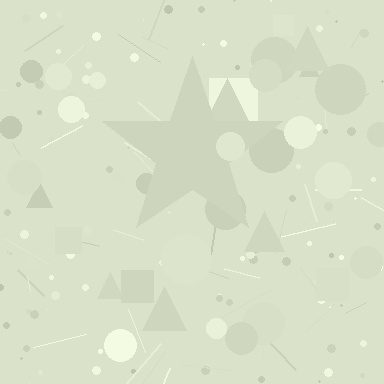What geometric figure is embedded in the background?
A star is embedded in the background.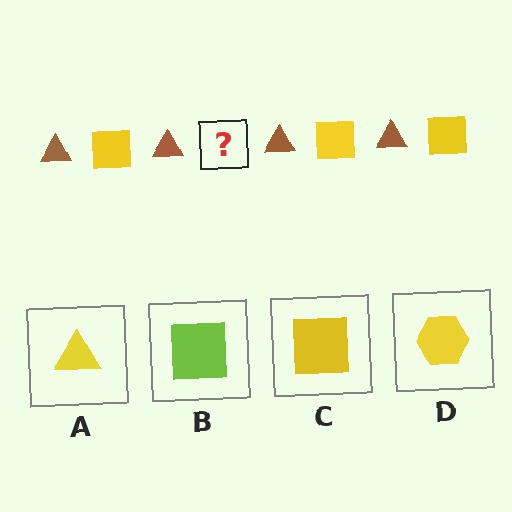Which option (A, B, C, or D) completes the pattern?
C.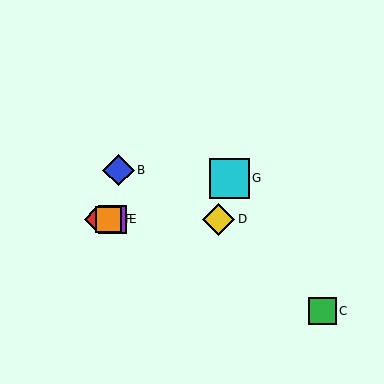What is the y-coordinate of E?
Object E is at y≈219.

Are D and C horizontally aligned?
No, D is at y≈219 and C is at y≈311.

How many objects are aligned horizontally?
4 objects (A, D, E, F) are aligned horizontally.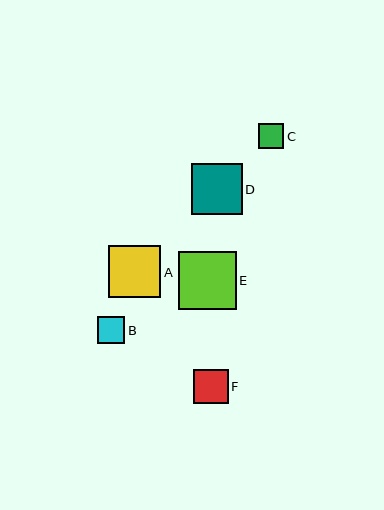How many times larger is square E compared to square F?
Square E is approximately 1.7 times the size of square F.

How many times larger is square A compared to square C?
Square A is approximately 2.1 times the size of square C.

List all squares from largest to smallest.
From largest to smallest: E, A, D, F, B, C.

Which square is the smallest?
Square C is the smallest with a size of approximately 25 pixels.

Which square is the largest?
Square E is the largest with a size of approximately 58 pixels.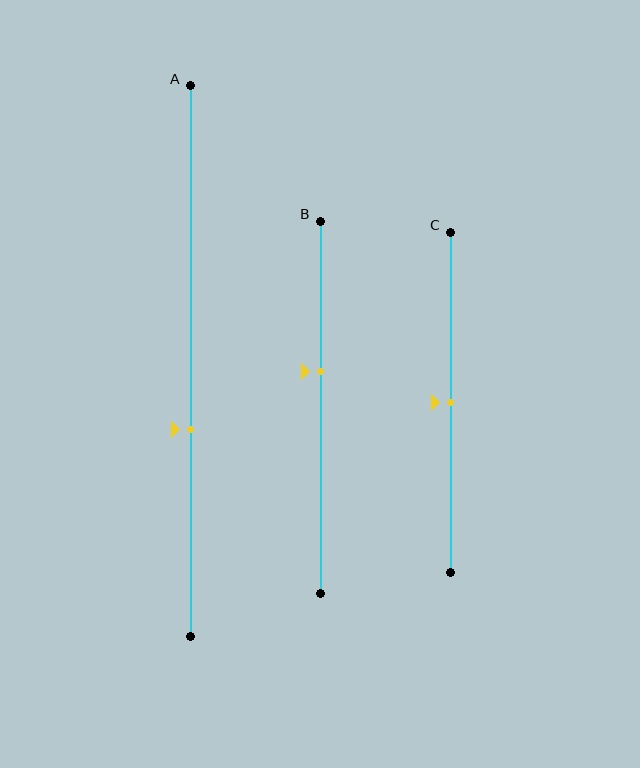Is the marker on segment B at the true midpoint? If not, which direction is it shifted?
No, the marker on segment B is shifted upward by about 10% of the segment length.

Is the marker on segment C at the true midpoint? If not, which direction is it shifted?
Yes, the marker on segment C is at the true midpoint.